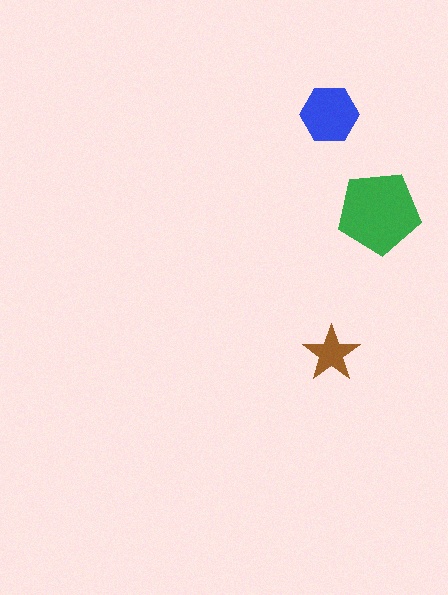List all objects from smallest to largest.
The brown star, the blue hexagon, the green pentagon.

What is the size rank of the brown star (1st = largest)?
3rd.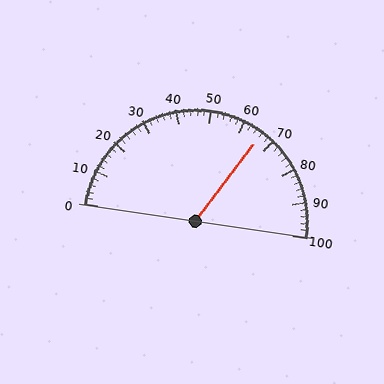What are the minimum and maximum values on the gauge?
The gauge ranges from 0 to 100.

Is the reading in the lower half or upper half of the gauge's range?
The reading is in the upper half of the range (0 to 100).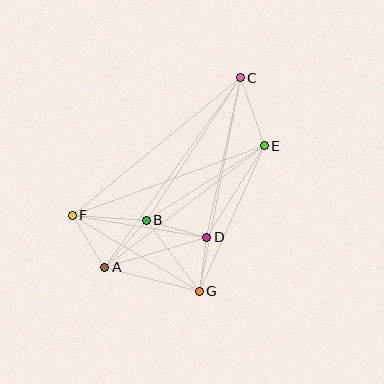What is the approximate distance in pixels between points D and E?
The distance between D and E is approximately 108 pixels.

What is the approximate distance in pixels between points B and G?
The distance between B and G is approximately 88 pixels.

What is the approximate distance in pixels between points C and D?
The distance between C and D is approximately 163 pixels.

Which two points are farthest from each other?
Points A and C are farthest from each other.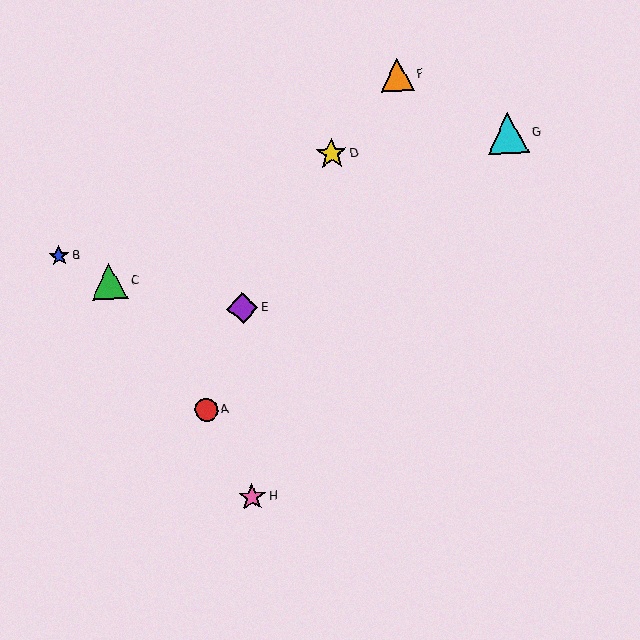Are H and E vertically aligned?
Yes, both are at x≈252.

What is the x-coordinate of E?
Object E is at x≈242.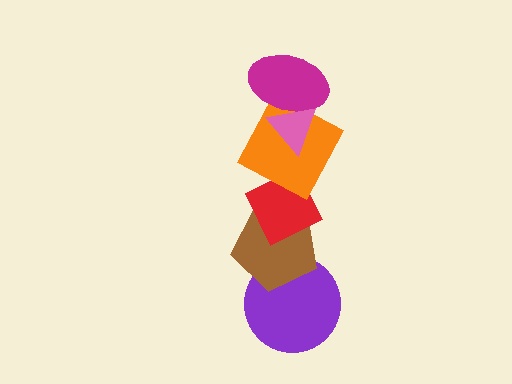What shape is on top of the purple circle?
The brown pentagon is on top of the purple circle.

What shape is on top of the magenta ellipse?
The pink triangle is on top of the magenta ellipse.